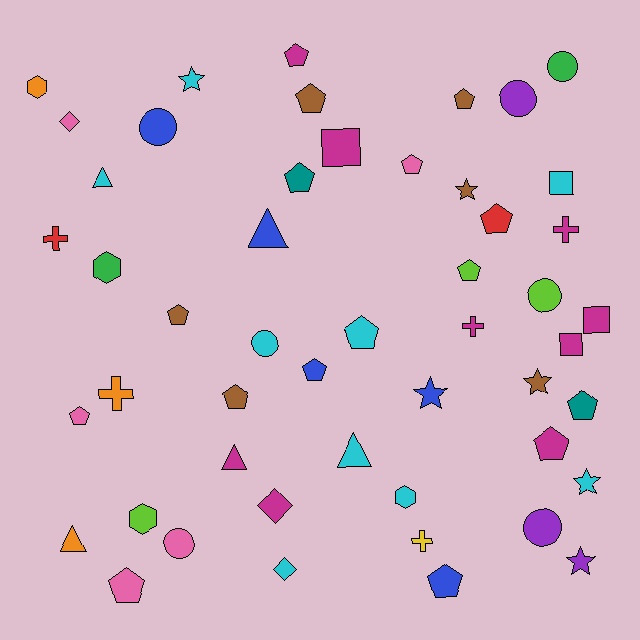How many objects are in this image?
There are 50 objects.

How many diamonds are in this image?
There are 3 diamonds.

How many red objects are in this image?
There are 2 red objects.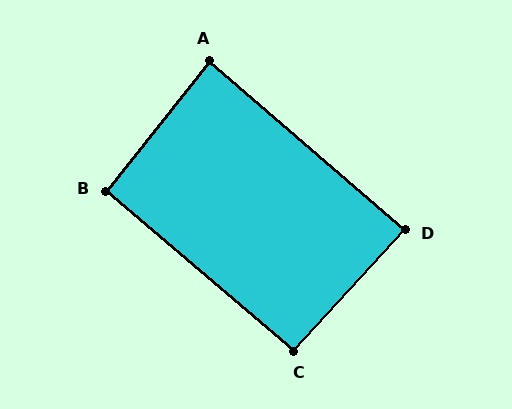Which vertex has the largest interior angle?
C, at approximately 92 degrees.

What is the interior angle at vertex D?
Approximately 88 degrees (approximately right).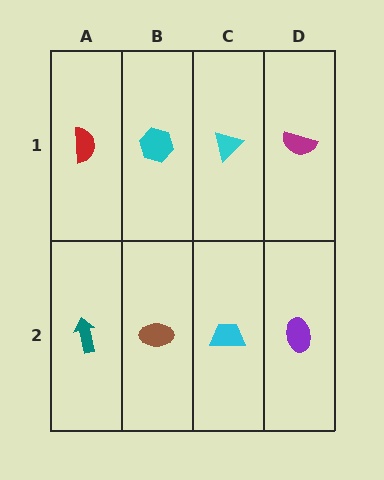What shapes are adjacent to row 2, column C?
A cyan triangle (row 1, column C), a brown ellipse (row 2, column B), a purple ellipse (row 2, column D).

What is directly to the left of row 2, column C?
A brown ellipse.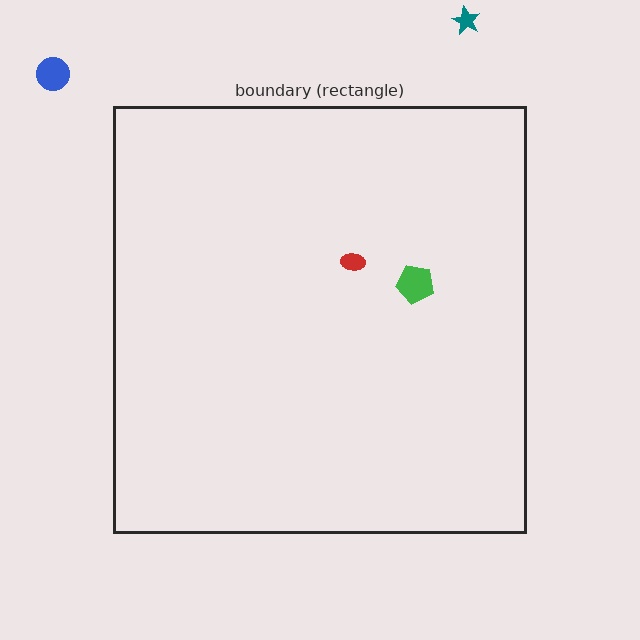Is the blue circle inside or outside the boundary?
Outside.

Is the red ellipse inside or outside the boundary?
Inside.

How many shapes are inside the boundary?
2 inside, 2 outside.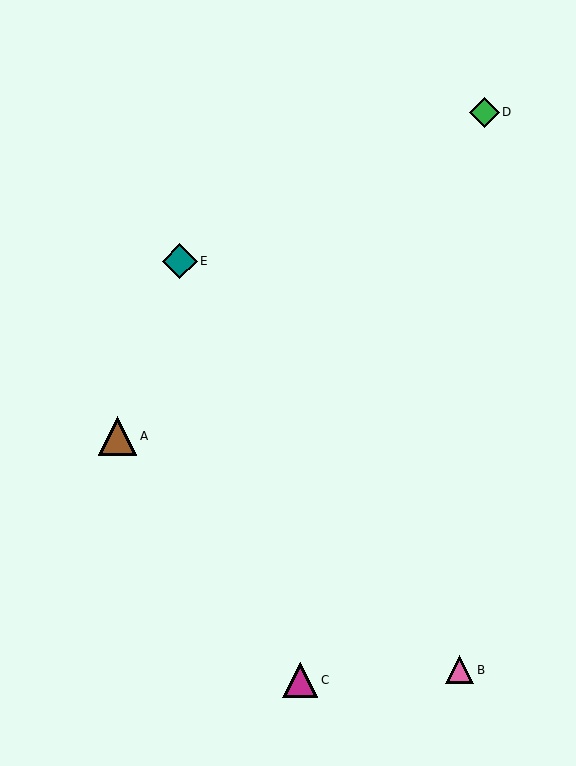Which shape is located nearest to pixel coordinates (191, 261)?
The teal diamond (labeled E) at (180, 261) is nearest to that location.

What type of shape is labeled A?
Shape A is a brown triangle.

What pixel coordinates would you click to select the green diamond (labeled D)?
Click at (484, 112) to select the green diamond D.